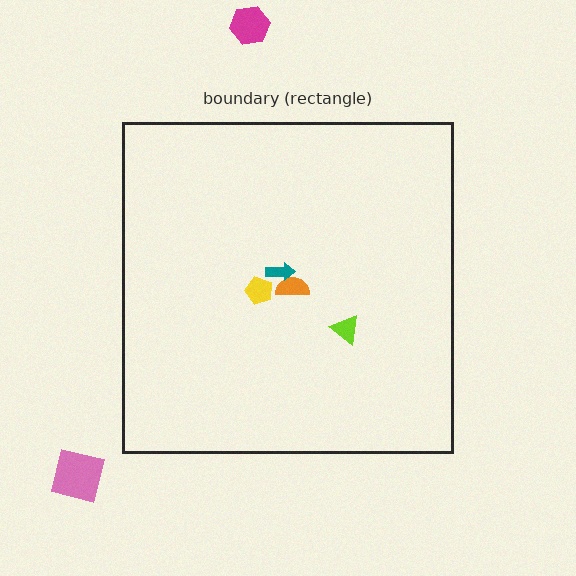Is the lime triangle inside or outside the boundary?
Inside.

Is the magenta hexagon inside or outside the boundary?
Outside.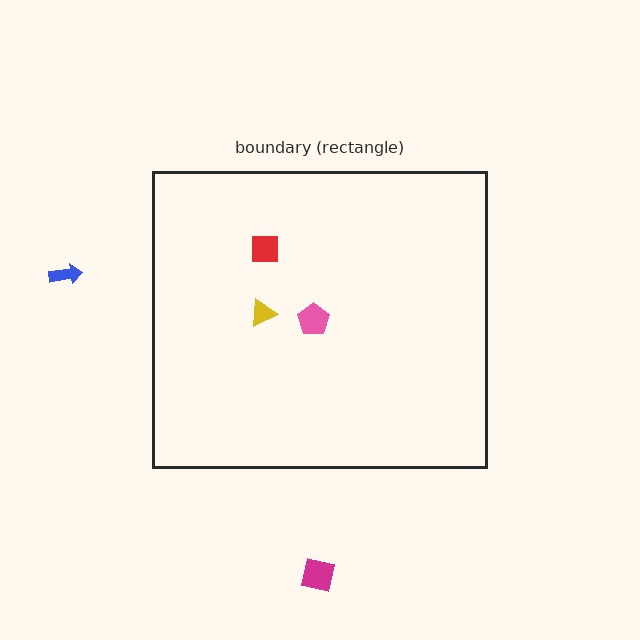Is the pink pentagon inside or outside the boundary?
Inside.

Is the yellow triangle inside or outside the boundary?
Inside.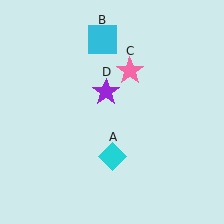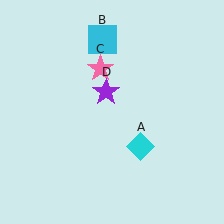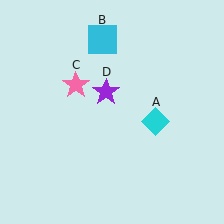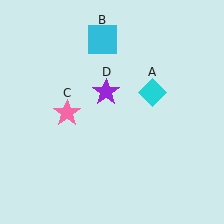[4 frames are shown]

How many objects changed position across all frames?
2 objects changed position: cyan diamond (object A), pink star (object C).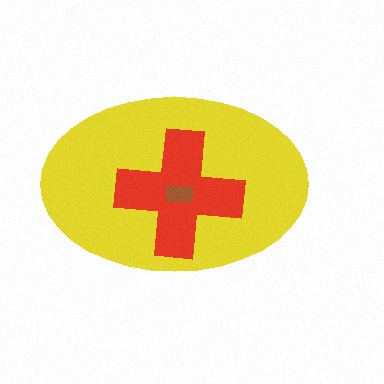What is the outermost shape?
The yellow ellipse.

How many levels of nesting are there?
3.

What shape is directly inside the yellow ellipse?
The red cross.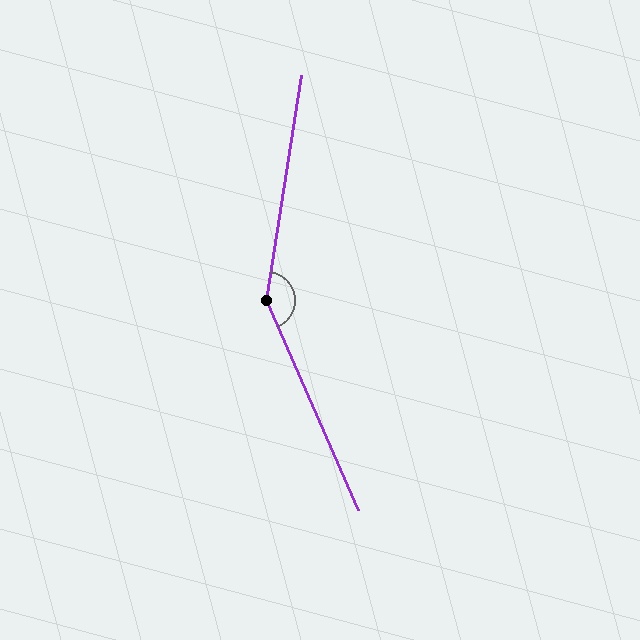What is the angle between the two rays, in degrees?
Approximately 147 degrees.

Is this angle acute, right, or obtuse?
It is obtuse.